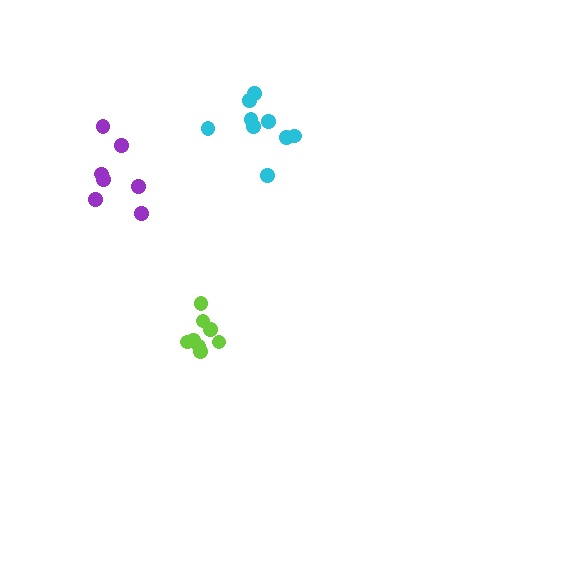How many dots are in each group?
Group 1: 9 dots, Group 2: 8 dots, Group 3: 7 dots (24 total).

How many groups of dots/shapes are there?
There are 3 groups.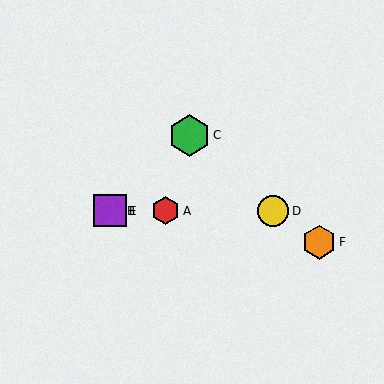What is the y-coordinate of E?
Object E is at y≈211.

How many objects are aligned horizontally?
4 objects (A, B, D, E) are aligned horizontally.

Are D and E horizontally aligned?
Yes, both are at y≈211.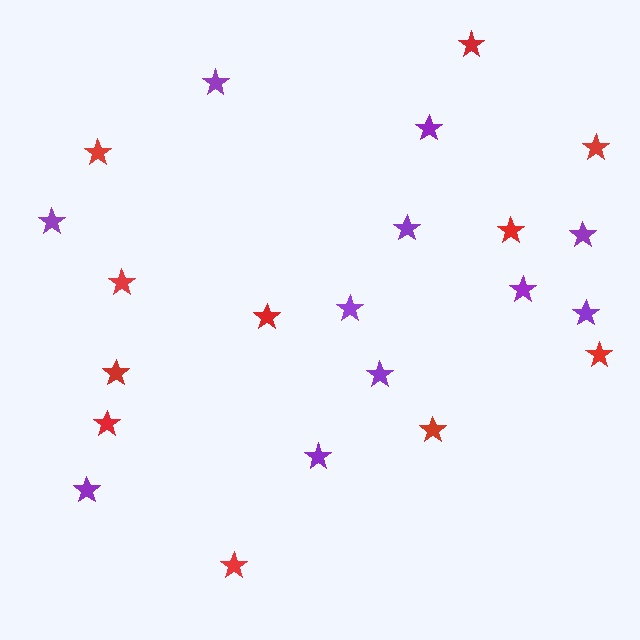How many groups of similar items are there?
There are 2 groups: one group of purple stars (11) and one group of red stars (11).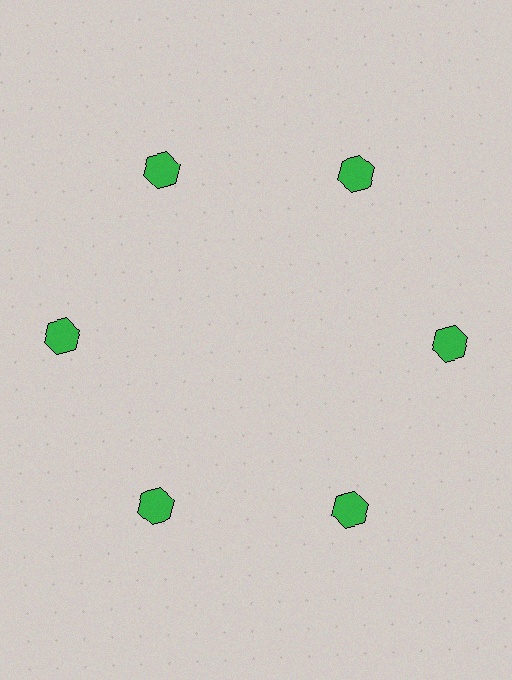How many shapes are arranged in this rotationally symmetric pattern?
There are 6 shapes, arranged in 6 groups of 1.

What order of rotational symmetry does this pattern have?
This pattern has 6-fold rotational symmetry.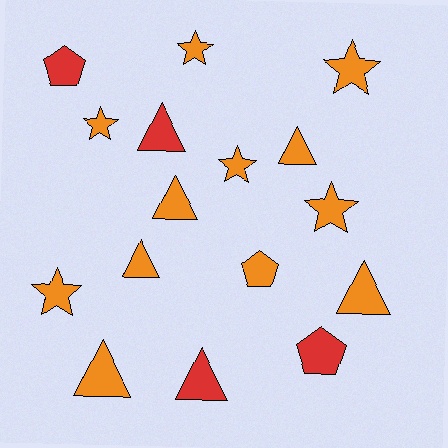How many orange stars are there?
There are 6 orange stars.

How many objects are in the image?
There are 16 objects.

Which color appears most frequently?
Orange, with 12 objects.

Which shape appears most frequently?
Triangle, with 7 objects.